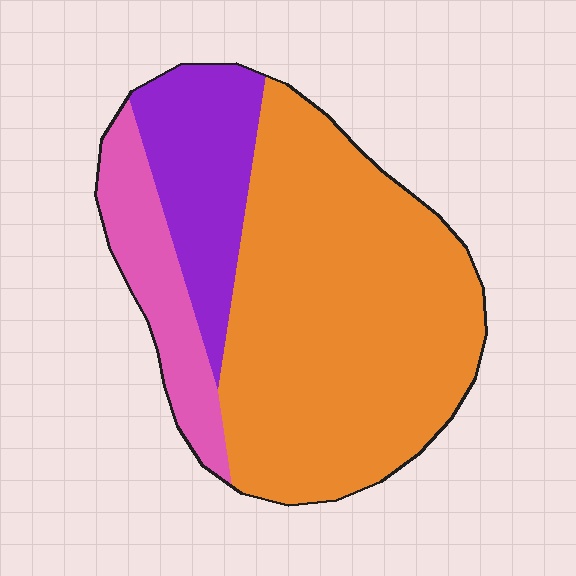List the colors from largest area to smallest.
From largest to smallest: orange, purple, pink.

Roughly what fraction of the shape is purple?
Purple covers 19% of the shape.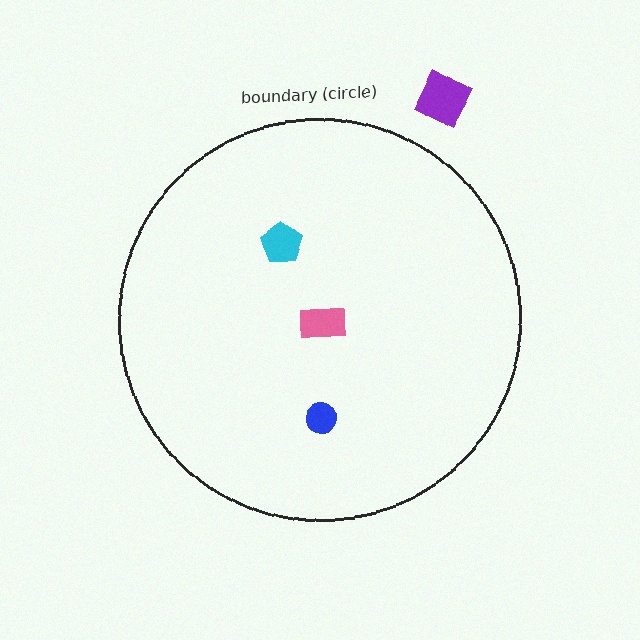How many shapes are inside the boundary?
3 inside, 1 outside.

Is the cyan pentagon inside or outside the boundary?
Inside.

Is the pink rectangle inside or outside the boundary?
Inside.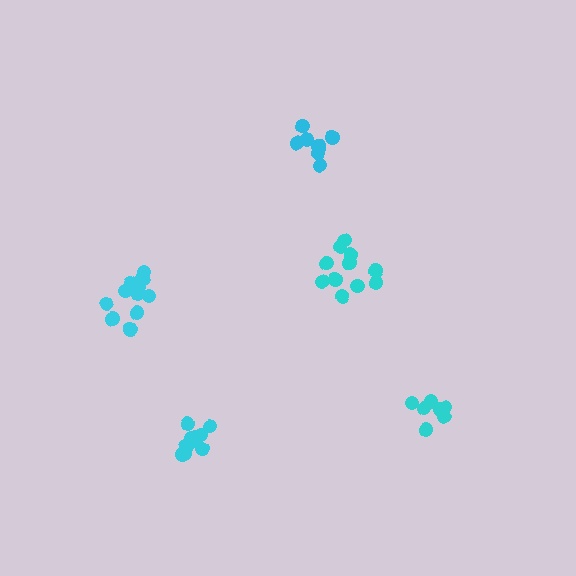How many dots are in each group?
Group 1: 11 dots, Group 2: 7 dots, Group 3: 8 dots, Group 4: 11 dots, Group 5: 11 dots (48 total).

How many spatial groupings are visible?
There are 5 spatial groupings.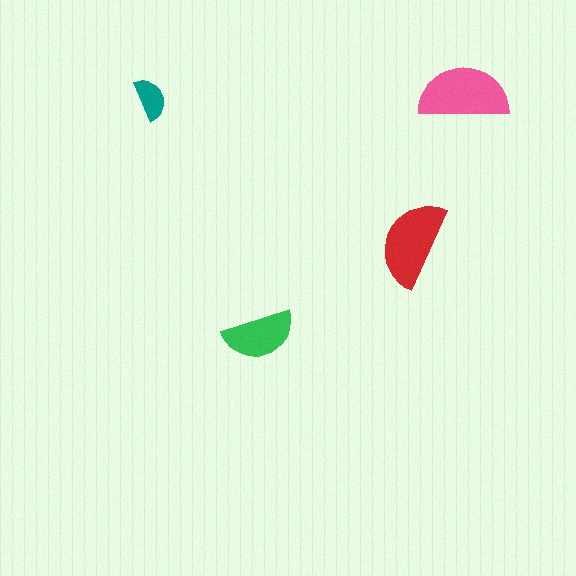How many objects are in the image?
There are 4 objects in the image.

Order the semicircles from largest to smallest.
the pink one, the red one, the green one, the teal one.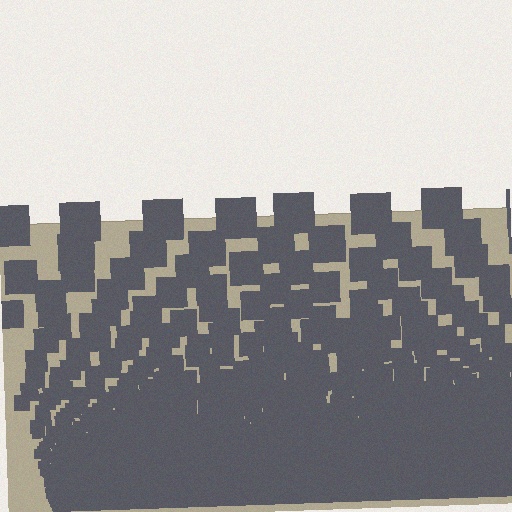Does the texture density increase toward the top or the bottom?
Density increases toward the bottom.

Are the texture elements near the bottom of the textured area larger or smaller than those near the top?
Smaller. The gradient is inverted — elements near the bottom are smaller and denser.